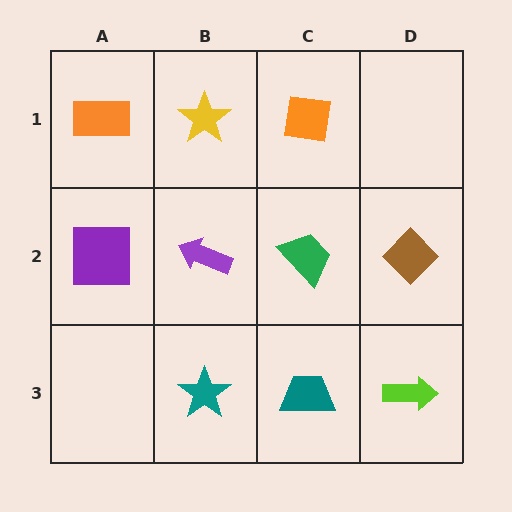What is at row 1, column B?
A yellow star.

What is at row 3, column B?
A teal star.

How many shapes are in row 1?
3 shapes.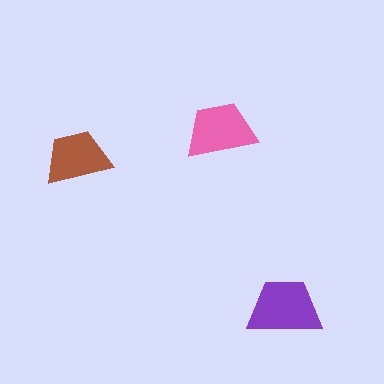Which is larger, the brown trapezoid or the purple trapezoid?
The purple one.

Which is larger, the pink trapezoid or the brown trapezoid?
The pink one.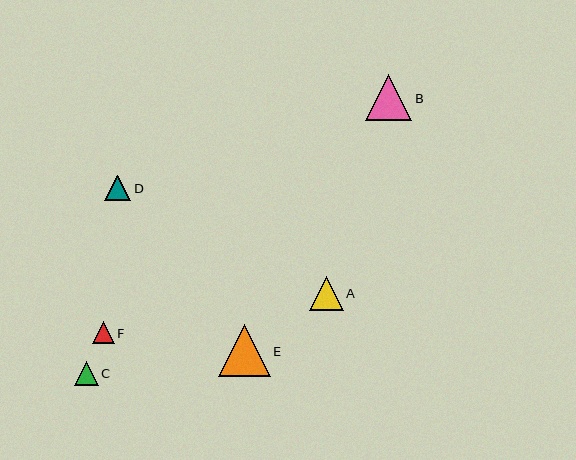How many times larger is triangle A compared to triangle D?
Triangle A is approximately 1.3 times the size of triangle D.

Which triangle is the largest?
Triangle E is the largest with a size of approximately 51 pixels.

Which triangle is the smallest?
Triangle F is the smallest with a size of approximately 22 pixels.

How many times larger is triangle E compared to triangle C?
Triangle E is approximately 2.1 times the size of triangle C.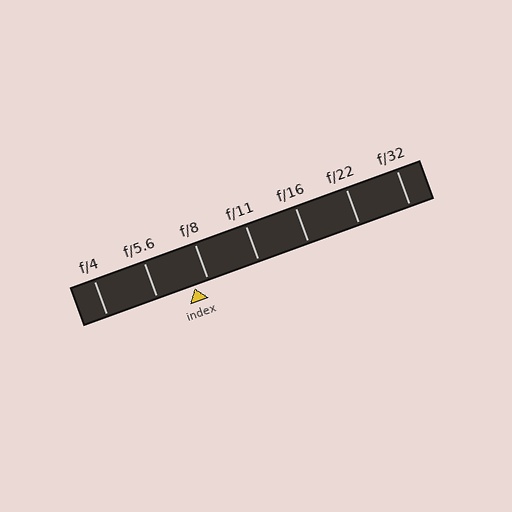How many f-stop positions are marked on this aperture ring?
There are 7 f-stop positions marked.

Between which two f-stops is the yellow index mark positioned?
The index mark is between f/5.6 and f/8.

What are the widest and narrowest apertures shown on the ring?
The widest aperture shown is f/4 and the narrowest is f/32.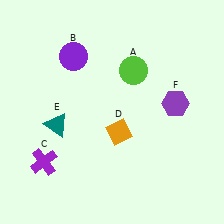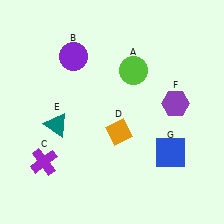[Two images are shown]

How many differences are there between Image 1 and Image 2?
There is 1 difference between the two images.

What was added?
A blue square (G) was added in Image 2.